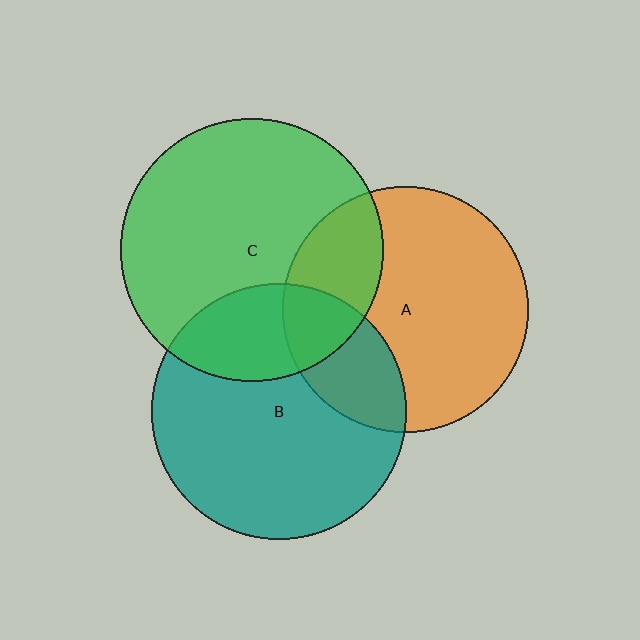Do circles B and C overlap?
Yes.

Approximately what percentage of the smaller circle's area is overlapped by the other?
Approximately 25%.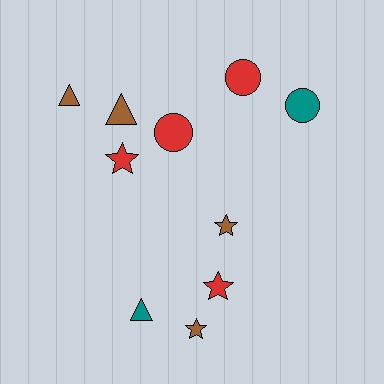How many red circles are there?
There are 2 red circles.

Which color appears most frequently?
Red, with 4 objects.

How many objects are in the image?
There are 10 objects.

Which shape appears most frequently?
Star, with 4 objects.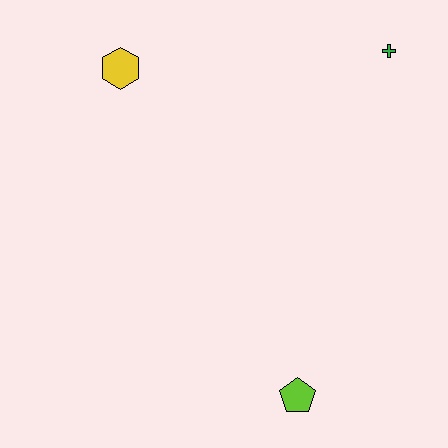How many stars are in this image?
There are no stars.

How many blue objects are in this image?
There are no blue objects.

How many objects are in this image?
There are 3 objects.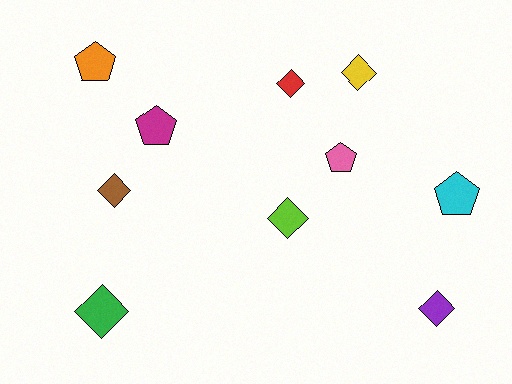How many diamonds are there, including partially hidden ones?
There are 6 diamonds.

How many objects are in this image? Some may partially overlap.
There are 10 objects.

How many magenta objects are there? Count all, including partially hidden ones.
There is 1 magenta object.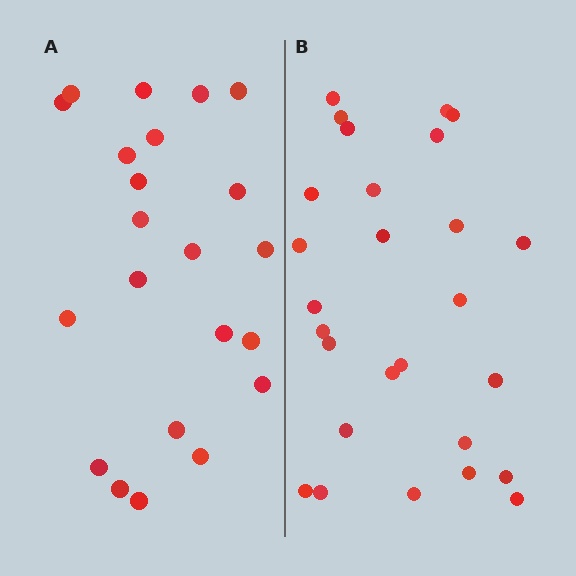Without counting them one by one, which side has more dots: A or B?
Region B (the right region) has more dots.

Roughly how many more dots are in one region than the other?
Region B has about 5 more dots than region A.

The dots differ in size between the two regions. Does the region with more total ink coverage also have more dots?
No. Region A has more total ink coverage because its dots are larger, but region B actually contains more individual dots. Total area can be misleading — the number of items is what matters here.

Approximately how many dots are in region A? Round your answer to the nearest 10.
About 20 dots. (The exact count is 22, which rounds to 20.)